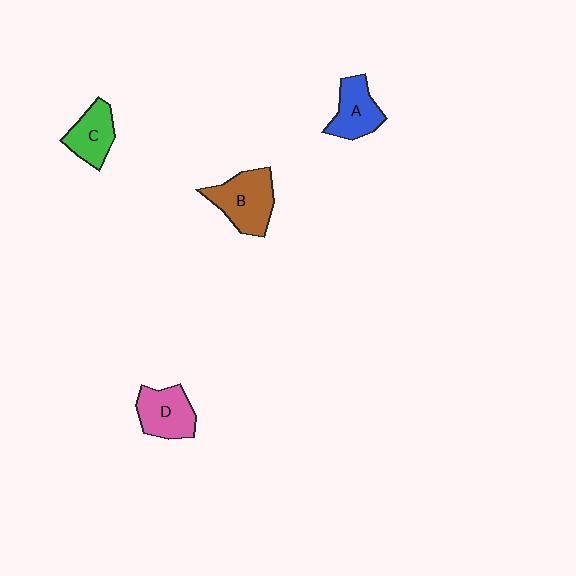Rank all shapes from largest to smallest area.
From largest to smallest: B (brown), D (pink), A (blue), C (green).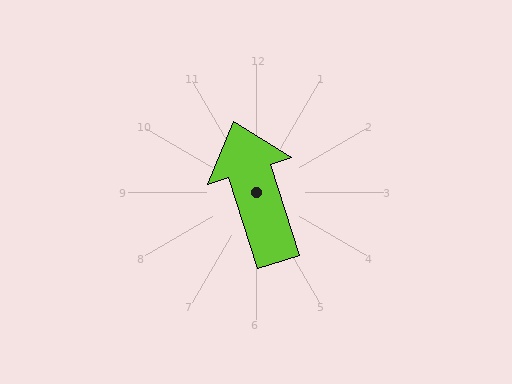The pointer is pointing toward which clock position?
Roughly 11 o'clock.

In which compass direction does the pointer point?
North.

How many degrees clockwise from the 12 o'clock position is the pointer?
Approximately 342 degrees.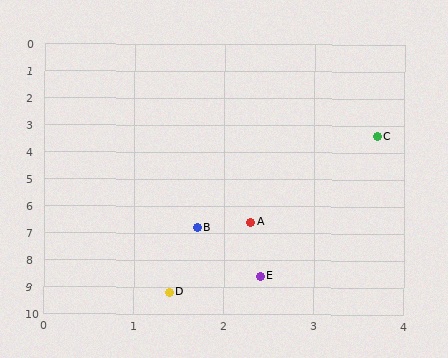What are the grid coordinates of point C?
Point C is at approximately (3.7, 3.4).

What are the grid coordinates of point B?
Point B is at approximately (1.7, 6.8).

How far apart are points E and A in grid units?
Points E and A are about 2.0 grid units apart.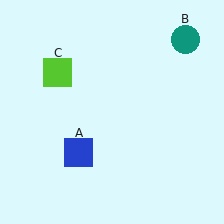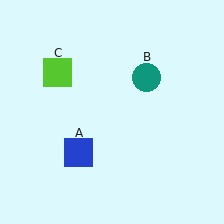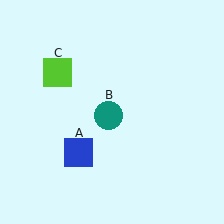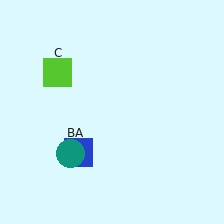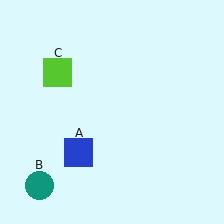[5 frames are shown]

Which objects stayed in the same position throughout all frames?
Blue square (object A) and lime square (object C) remained stationary.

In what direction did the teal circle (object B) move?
The teal circle (object B) moved down and to the left.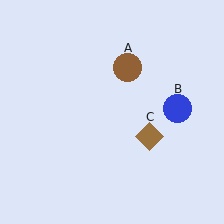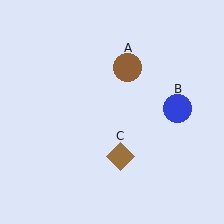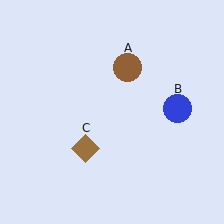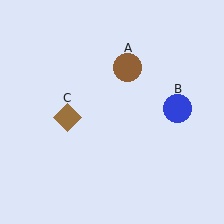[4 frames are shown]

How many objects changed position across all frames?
1 object changed position: brown diamond (object C).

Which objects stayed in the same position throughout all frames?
Brown circle (object A) and blue circle (object B) remained stationary.